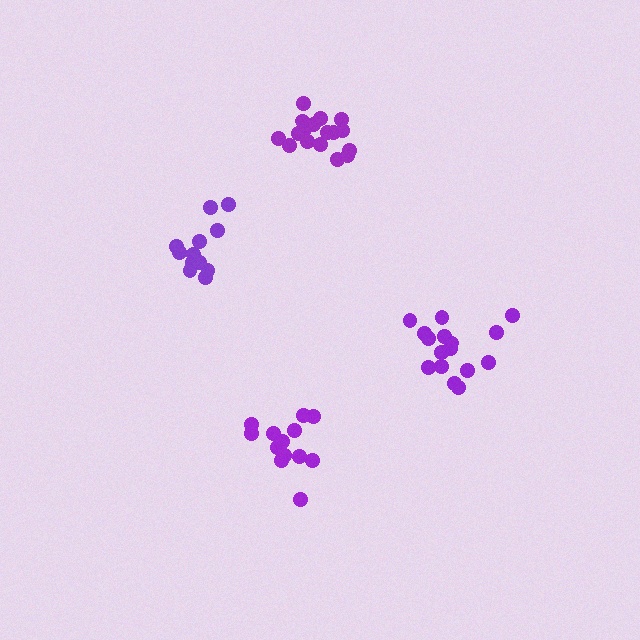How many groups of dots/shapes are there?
There are 4 groups.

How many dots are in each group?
Group 1: 17 dots, Group 2: 13 dots, Group 3: 14 dots, Group 4: 16 dots (60 total).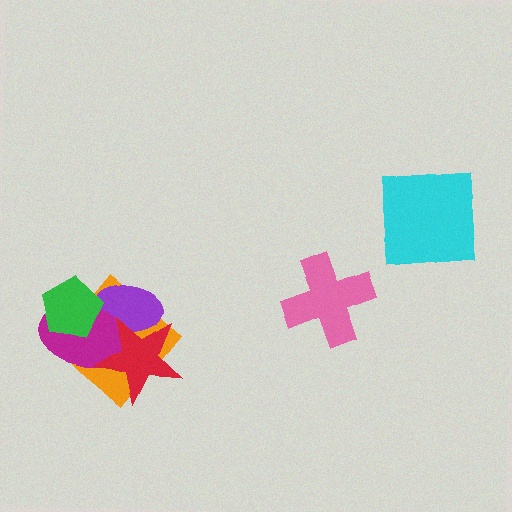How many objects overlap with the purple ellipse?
4 objects overlap with the purple ellipse.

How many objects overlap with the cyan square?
0 objects overlap with the cyan square.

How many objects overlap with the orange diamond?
4 objects overlap with the orange diamond.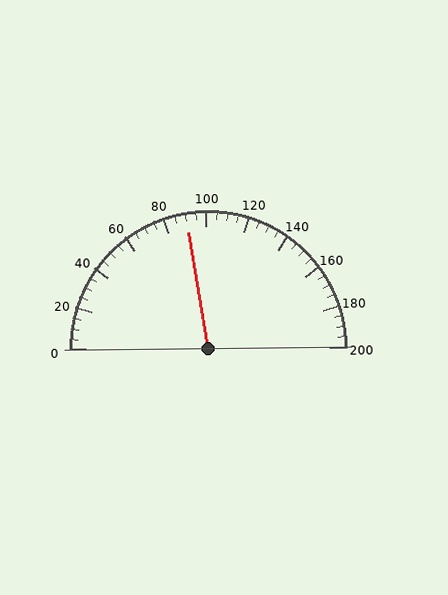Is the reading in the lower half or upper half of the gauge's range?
The reading is in the lower half of the range (0 to 200).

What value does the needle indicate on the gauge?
The needle indicates approximately 90.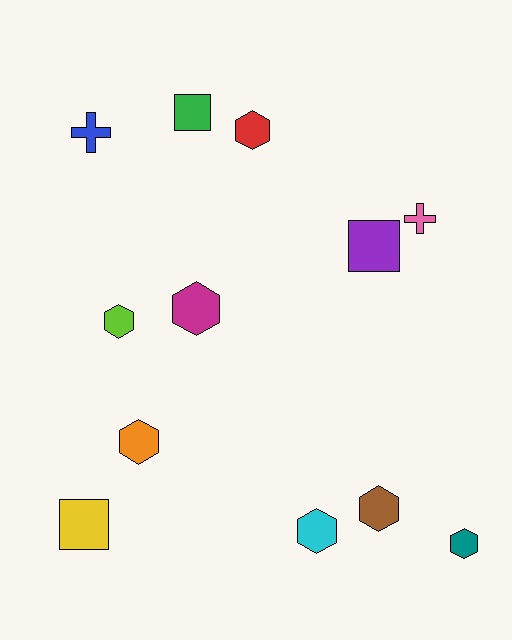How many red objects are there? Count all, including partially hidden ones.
There is 1 red object.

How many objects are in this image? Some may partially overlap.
There are 12 objects.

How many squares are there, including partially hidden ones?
There are 3 squares.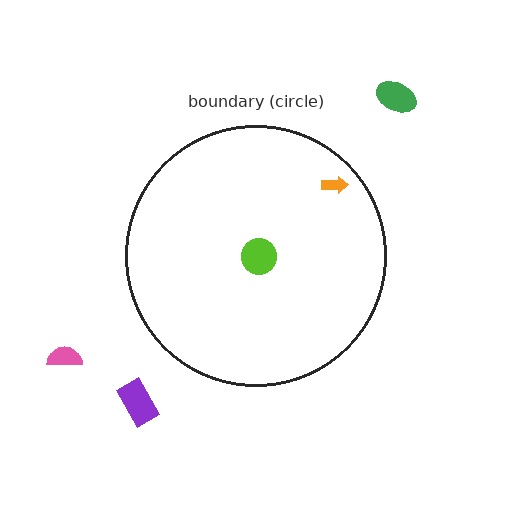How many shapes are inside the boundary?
2 inside, 3 outside.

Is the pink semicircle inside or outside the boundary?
Outside.